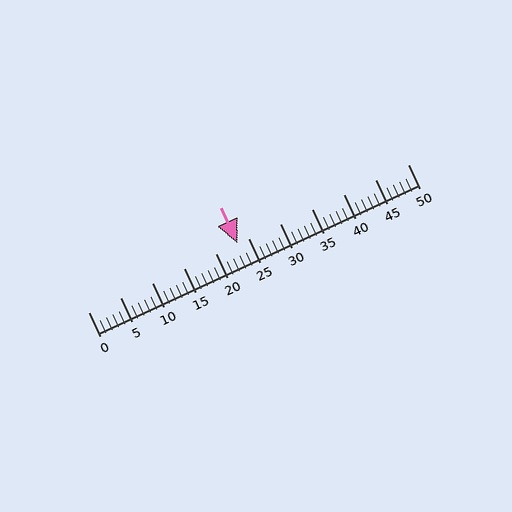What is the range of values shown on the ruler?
The ruler shows values from 0 to 50.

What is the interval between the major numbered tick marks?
The major tick marks are spaced 5 units apart.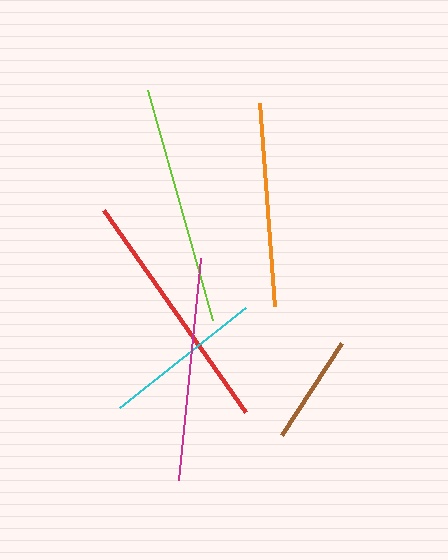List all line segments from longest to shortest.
From longest to shortest: red, lime, magenta, orange, cyan, brown.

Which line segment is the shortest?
The brown line is the shortest at approximately 109 pixels.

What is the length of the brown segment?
The brown segment is approximately 109 pixels long.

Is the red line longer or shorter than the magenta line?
The red line is longer than the magenta line.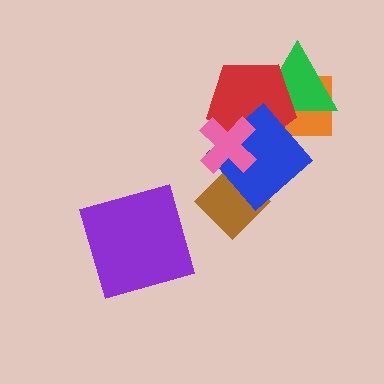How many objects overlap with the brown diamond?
2 objects overlap with the brown diamond.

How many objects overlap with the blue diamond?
4 objects overlap with the blue diamond.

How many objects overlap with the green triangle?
2 objects overlap with the green triangle.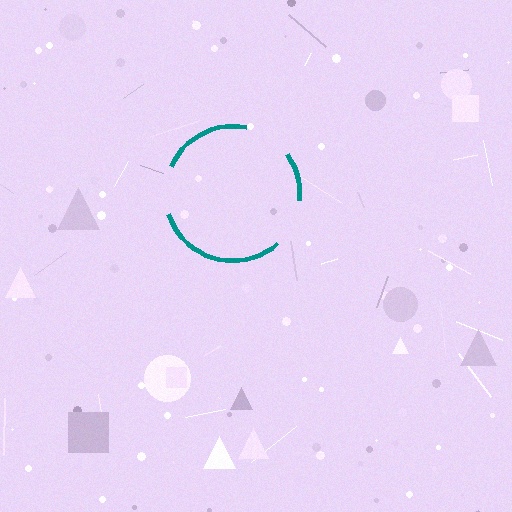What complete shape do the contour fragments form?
The contour fragments form a circle.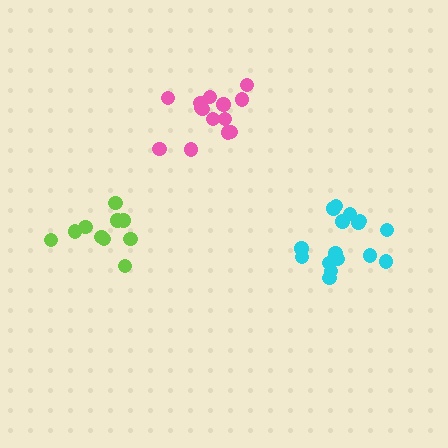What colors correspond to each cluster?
The clusters are colored: cyan, pink, lime.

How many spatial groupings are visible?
There are 3 spatial groupings.